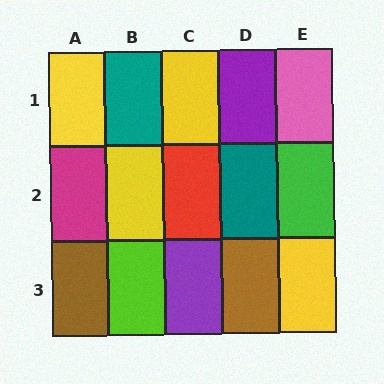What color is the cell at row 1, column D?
Purple.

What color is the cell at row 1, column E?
Pink.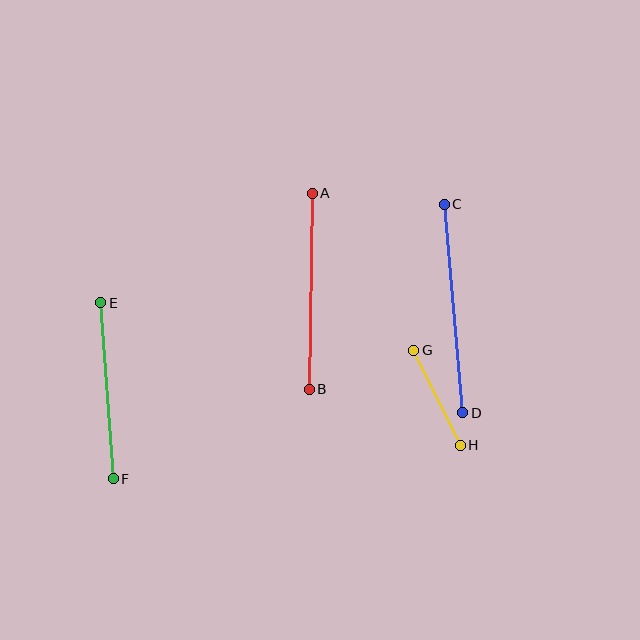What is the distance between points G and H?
The distance is approximately 106 pixels.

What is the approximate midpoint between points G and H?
The midpoint is at approximately (437, 398) pixels.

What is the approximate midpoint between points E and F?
The midpoint is at approximately (107, 391) pixels.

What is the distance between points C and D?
The distance is approximately 209 pixels.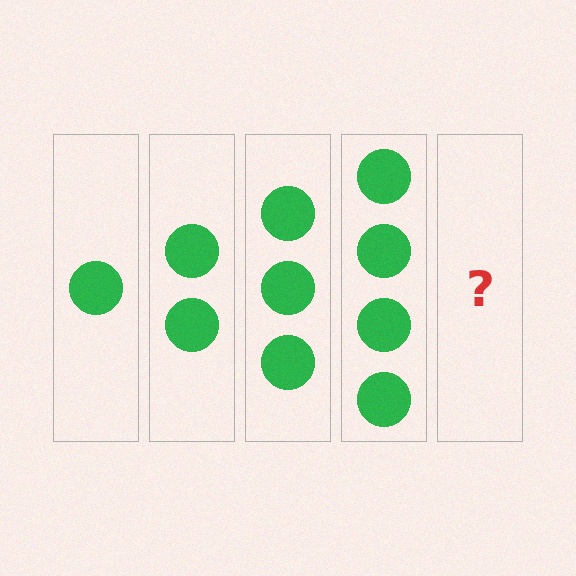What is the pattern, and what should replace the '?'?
The pattern is that each step adds one more circle. The '?' should be 5 circles.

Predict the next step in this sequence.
The next step is 5 circles.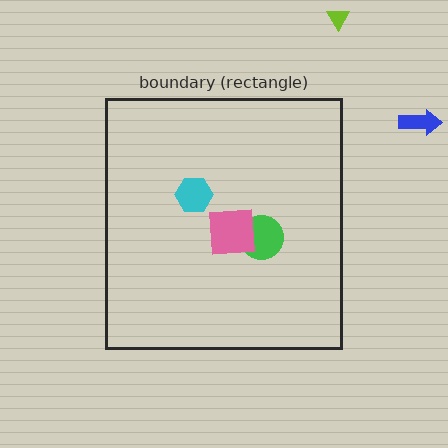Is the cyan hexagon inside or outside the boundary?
Inside.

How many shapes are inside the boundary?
3 inside, 2 outside.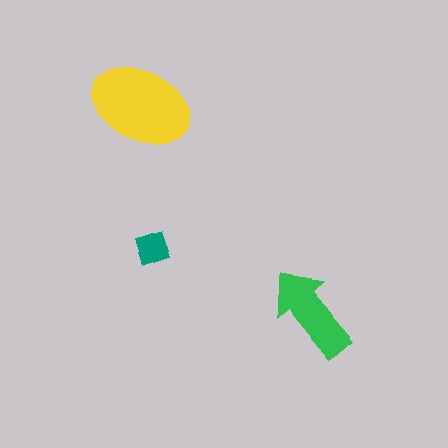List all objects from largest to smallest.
The yellow ellipse, the green arrow, the teal diamond.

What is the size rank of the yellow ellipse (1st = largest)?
1st.